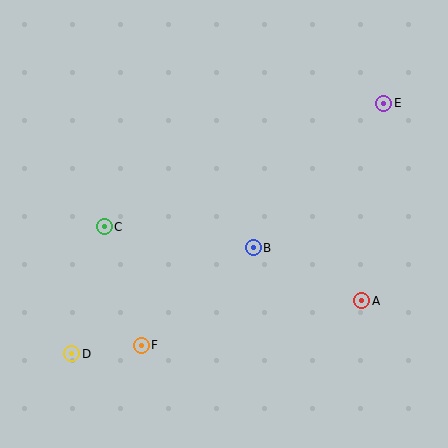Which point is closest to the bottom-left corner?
Point D is closest to the bottom-left corner.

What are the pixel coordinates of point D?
Point D is at (72, 354).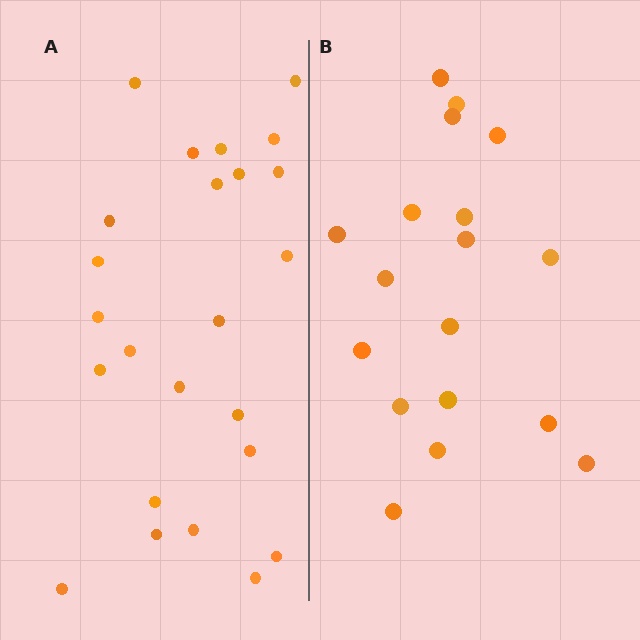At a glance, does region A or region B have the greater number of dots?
Region A (the left region) has more dots.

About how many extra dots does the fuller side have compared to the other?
Region A has about 6 more dots than region B.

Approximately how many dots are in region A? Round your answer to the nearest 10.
About 20 dots. (The exact count is 24, which rounds to 20.)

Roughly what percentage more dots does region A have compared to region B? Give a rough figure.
About 35% more.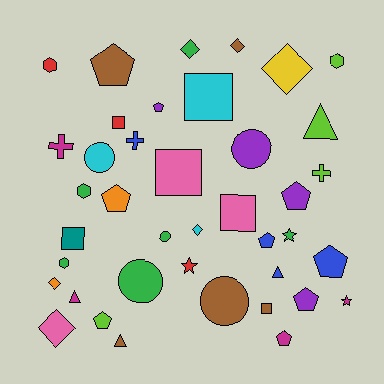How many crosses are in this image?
There are 3 crosses.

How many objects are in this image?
There are 40 objects.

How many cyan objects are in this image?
There are 3 cyan objects.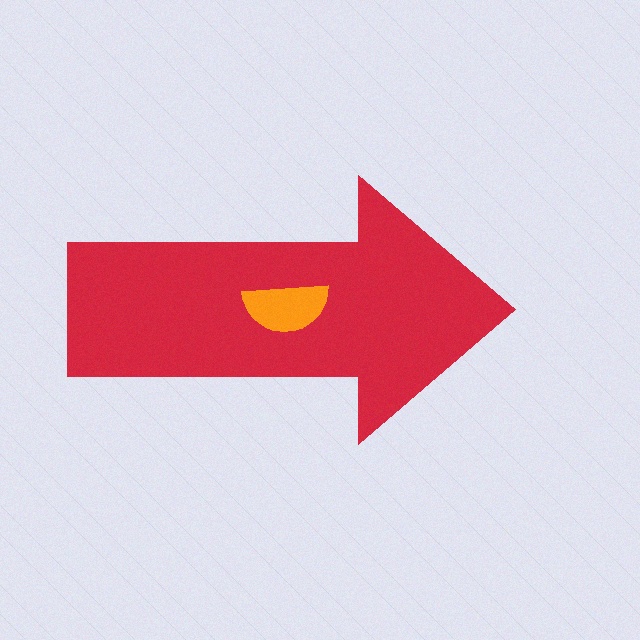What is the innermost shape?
The orange semicircle.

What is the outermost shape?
The red arrow.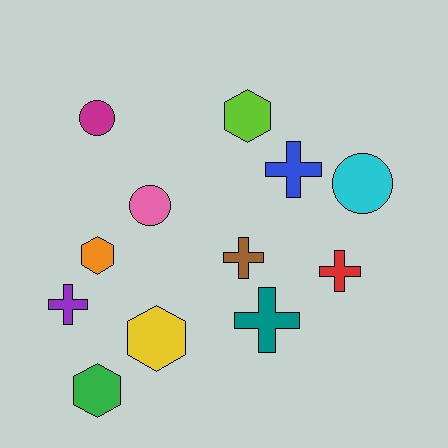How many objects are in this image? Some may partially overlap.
There are 12 objects.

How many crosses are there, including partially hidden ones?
There are 5 crosses.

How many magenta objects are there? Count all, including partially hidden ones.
There is 1 magenta object.